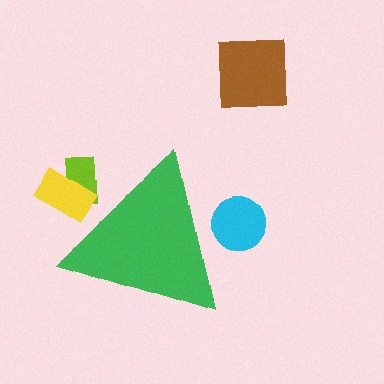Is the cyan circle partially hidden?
Yes, the cyan circle is partially hidden behind the green triangle.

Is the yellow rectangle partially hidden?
Yes, the yellow rectangle is partially hidden behind the green triangle.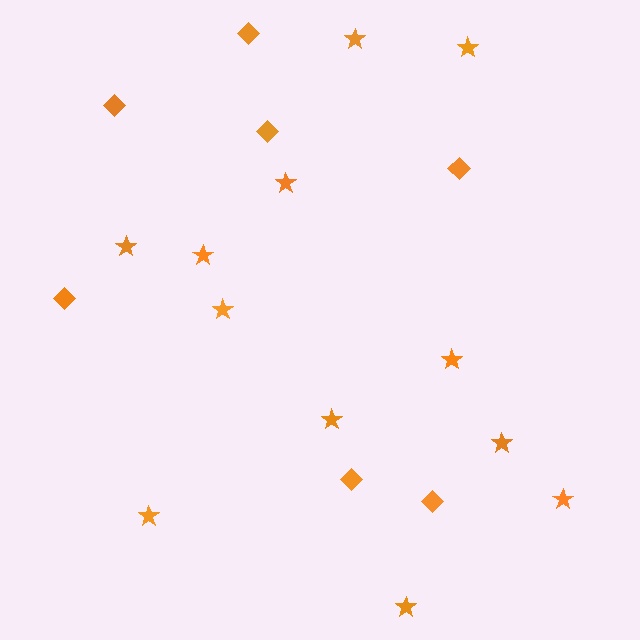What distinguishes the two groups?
There are 2 groups: one group of stars (12) and one group of diamonds (7).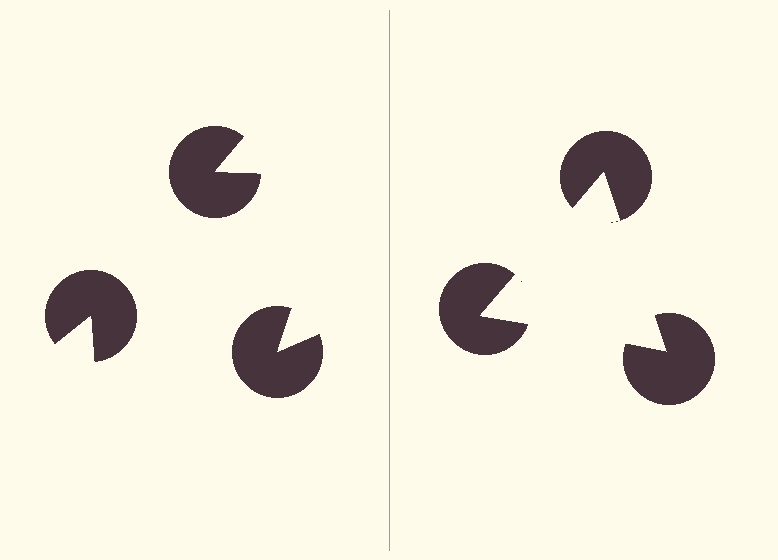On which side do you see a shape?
An illusory triangle appears on the right side. On the left side the wedge cuts are rotated, so no coherent shape forms.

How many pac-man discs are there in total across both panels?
6 — 3 on each side.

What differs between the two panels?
The pac-man discs are positioned identically on both sides; only the wedge orientations differ. On the right they align to a triangle; on the left they are misaligned.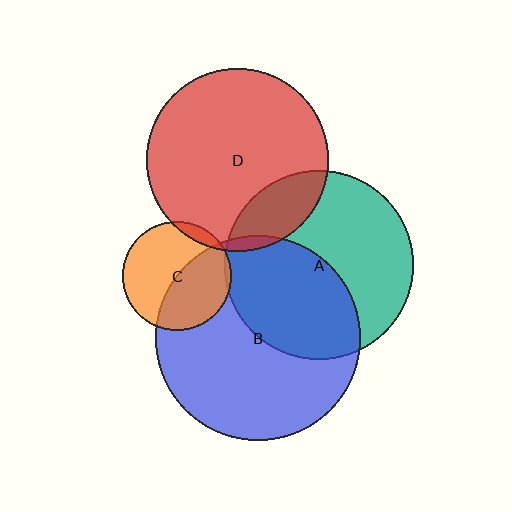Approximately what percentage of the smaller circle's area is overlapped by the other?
Approximately 5%.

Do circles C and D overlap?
Yes.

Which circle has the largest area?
Circle B (blue).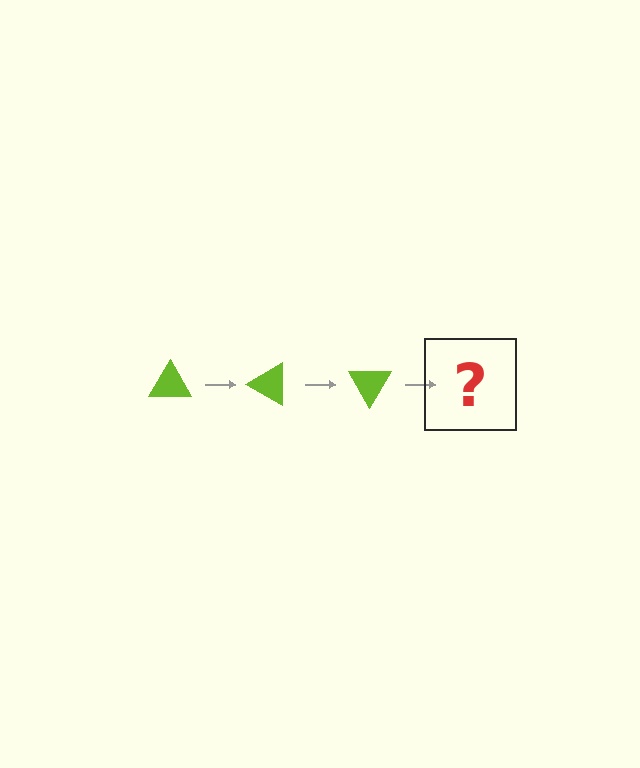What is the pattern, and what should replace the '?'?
The pattern is that the triangle rotates 30 degrees each step. The '?' should be a lime triangle rotated 90 degrees.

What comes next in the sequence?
The next element should be a lime triangle rotated 90 degrees.